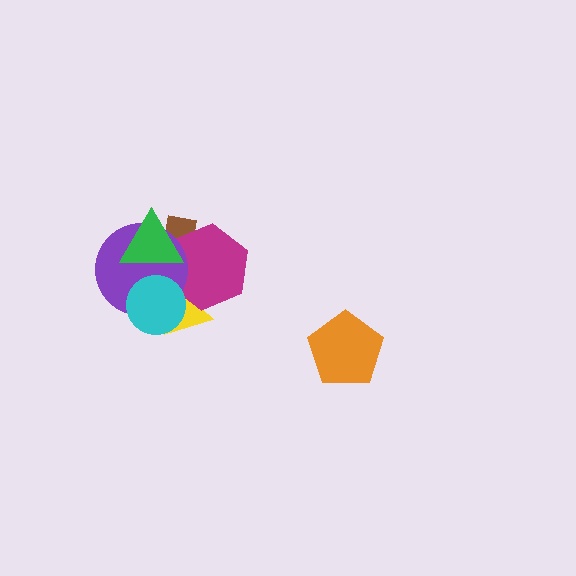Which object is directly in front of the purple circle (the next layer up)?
The green triangle is directly in front of the purple circle.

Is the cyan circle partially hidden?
No, no other shape covers it.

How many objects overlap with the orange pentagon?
0 objects overlap with the orange pentagon.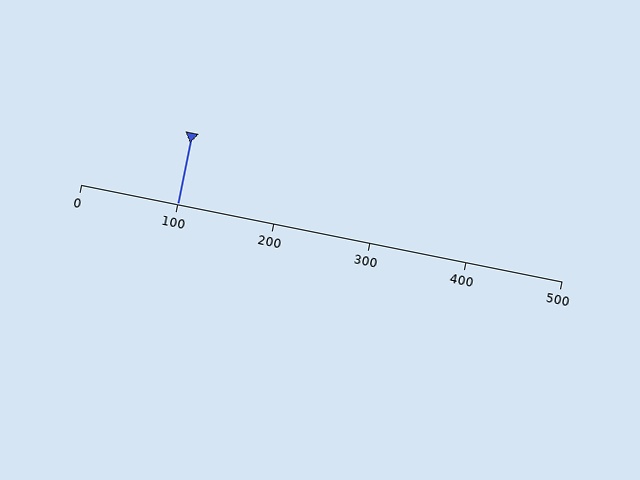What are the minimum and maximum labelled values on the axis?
The axis runs from 0 to 500.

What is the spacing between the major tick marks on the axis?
The major ticks are spaced 100 apart.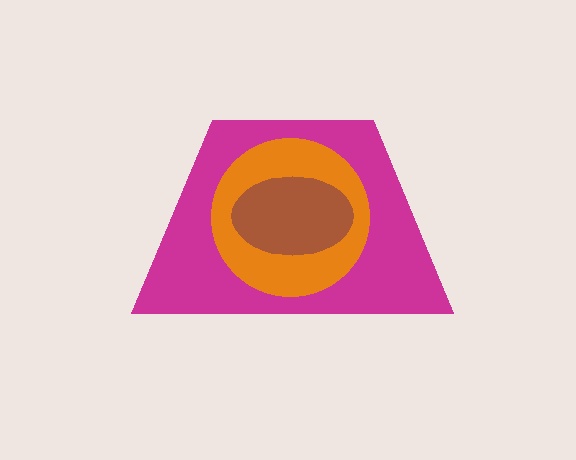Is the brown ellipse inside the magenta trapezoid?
Yes.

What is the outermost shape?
The magenta trapezoid.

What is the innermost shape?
The brown ellipse.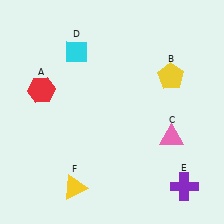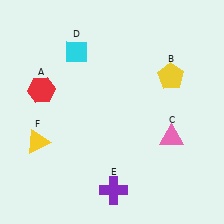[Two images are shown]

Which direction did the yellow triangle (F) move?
The yellow triangle (F) moved up.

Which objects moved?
The objects that moved are: the purple cross (E), the yellow triangle (F).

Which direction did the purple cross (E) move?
The purple cross (E) moved left.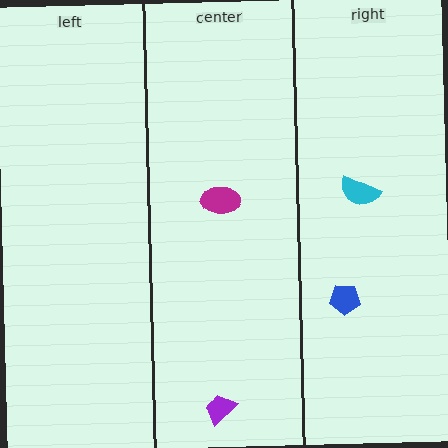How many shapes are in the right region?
2.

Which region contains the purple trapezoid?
The center region.